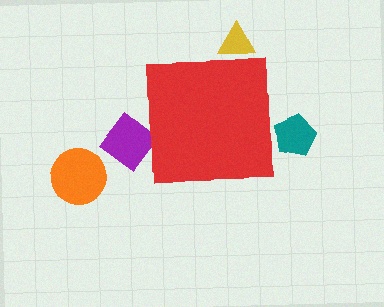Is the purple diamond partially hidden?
Yes, the purple diamond is partially hidden behind the red square.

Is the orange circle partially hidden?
No, the orange circle is fully visible.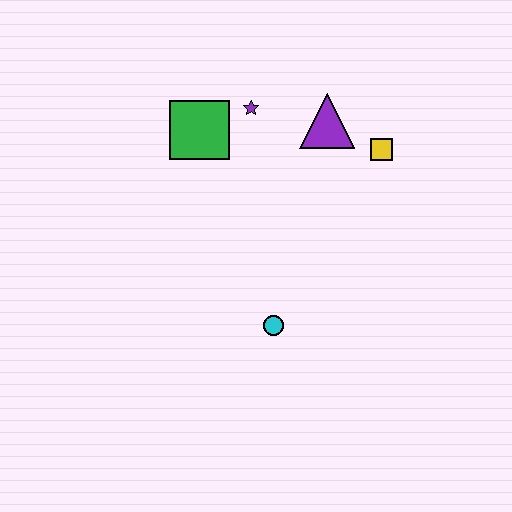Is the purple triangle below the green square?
No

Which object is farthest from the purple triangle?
The cyan circle is farthest from the purple triangle.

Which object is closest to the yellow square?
The purple triangle is closest to the yellow square.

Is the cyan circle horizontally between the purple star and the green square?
No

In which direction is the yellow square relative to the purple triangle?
The yellow square is to the right of the purple triangle.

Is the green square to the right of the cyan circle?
No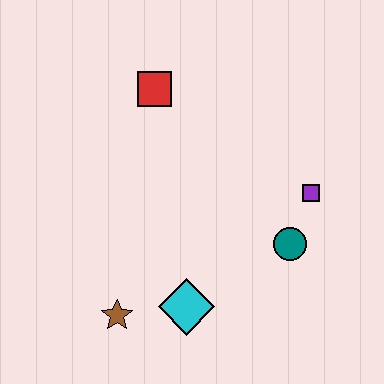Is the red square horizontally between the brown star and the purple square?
Yes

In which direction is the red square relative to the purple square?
The red square is to the left of the purple square.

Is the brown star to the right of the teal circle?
No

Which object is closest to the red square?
The purple square is closest to the red square.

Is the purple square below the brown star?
No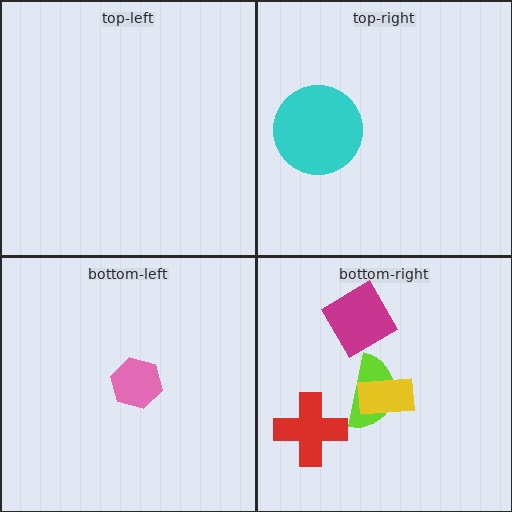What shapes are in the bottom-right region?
The magenta diamond, the red cross, the lime semicircle, the yellow rectangle.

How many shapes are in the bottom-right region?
4.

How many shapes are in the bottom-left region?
1.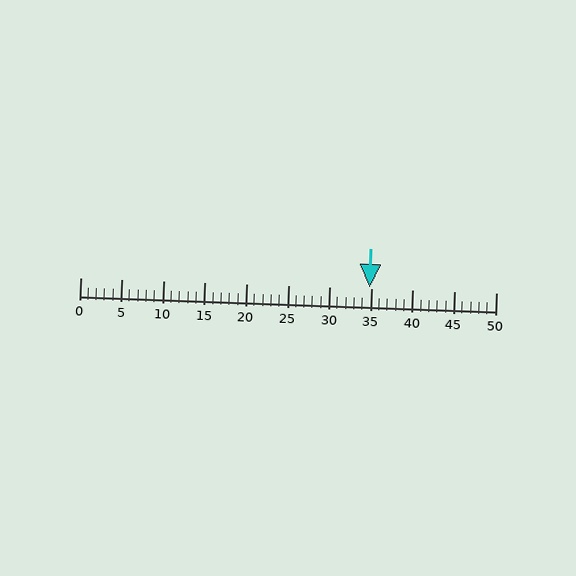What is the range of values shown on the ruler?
The ruler shows values from 0 to 50.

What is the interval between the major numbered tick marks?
The major tick marks are spaced 5 units apart.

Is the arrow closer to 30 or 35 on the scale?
The arrow is closer to 35.